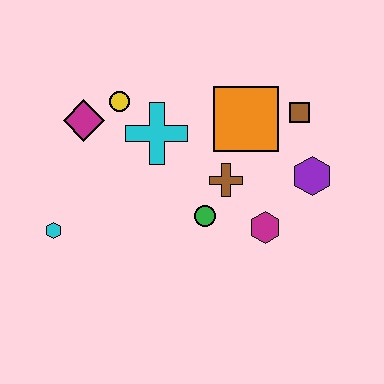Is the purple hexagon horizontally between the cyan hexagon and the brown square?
No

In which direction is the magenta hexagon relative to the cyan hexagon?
The magenta hexagon is to the right of the cyan hexagon.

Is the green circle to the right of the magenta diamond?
Yes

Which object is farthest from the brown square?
The cyan hexagon is farthest from the brown square.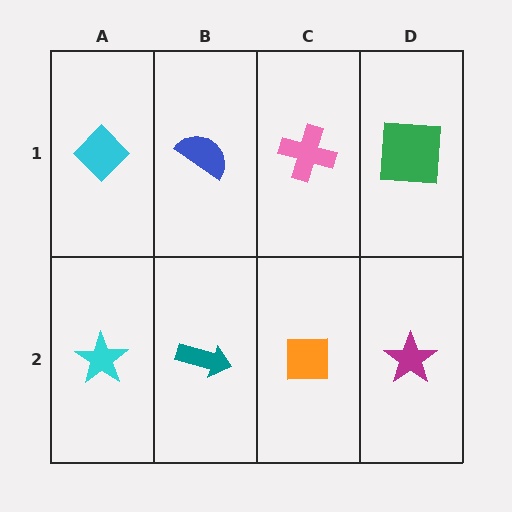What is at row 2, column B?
A teal arrow.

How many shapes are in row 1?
4 shapes.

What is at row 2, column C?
An orange square.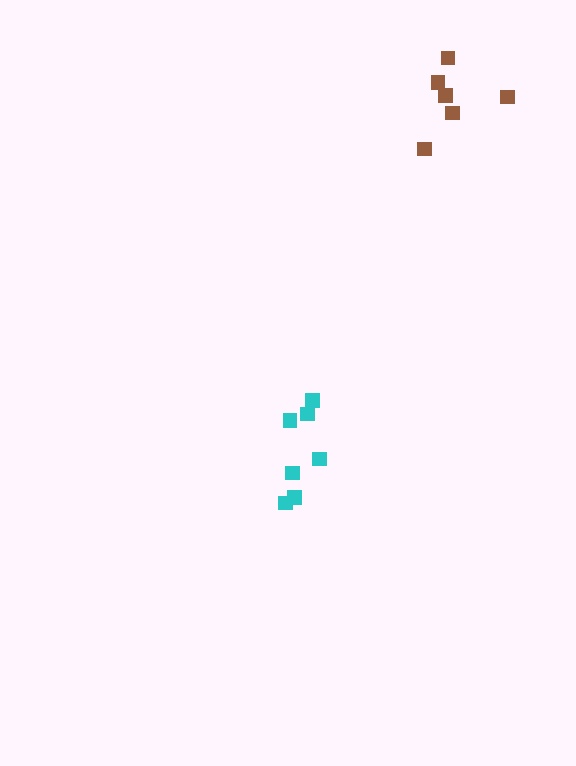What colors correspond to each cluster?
The clusters are colored: brown, cyan.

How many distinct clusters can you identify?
There are 2 distinct clusters.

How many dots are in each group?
Group 1: 6 dots, Group 2: 7 dots (13 total).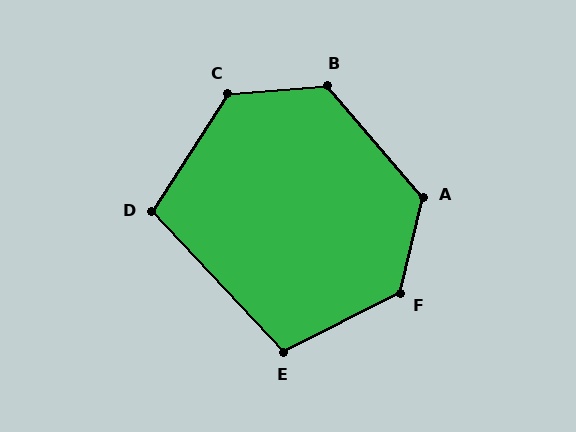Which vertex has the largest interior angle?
F, at approximately 130 degrees.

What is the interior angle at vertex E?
Approximately 106 degrees (obtuse).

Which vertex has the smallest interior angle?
D, at approximately 104 degrees.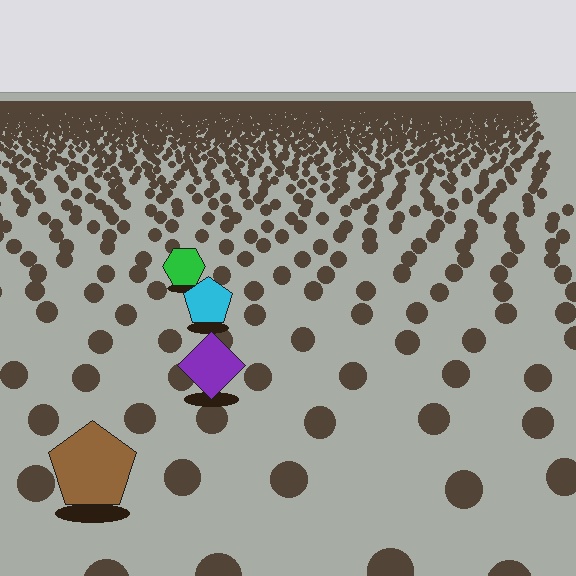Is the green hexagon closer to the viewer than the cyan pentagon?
No. The cyan pentagon is closer — you can tell from the texture gradient: the ground texture is coarser near it.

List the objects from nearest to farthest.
From nearest to farthest: the brown pentagon, the purple diamond, the cyan pentagon, the green hexagon.